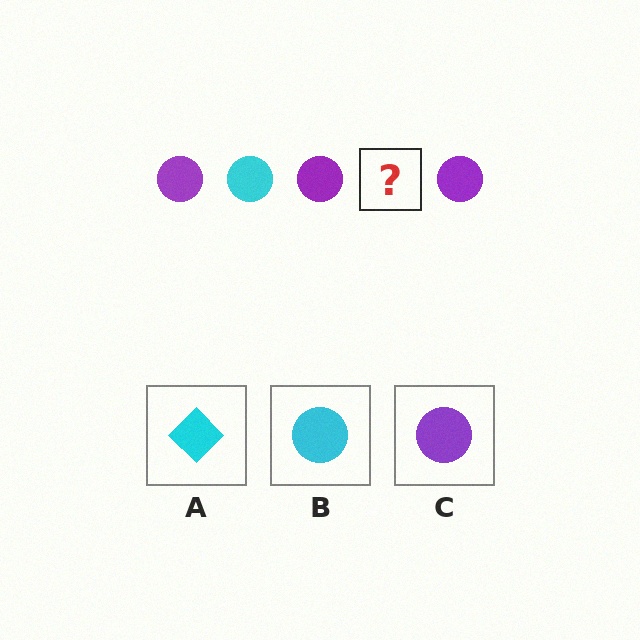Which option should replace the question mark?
Option B.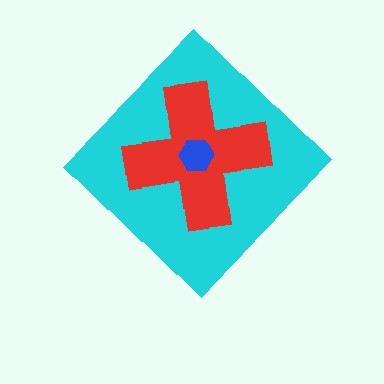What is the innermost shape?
The blue hexagon.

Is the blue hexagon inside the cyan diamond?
Yes.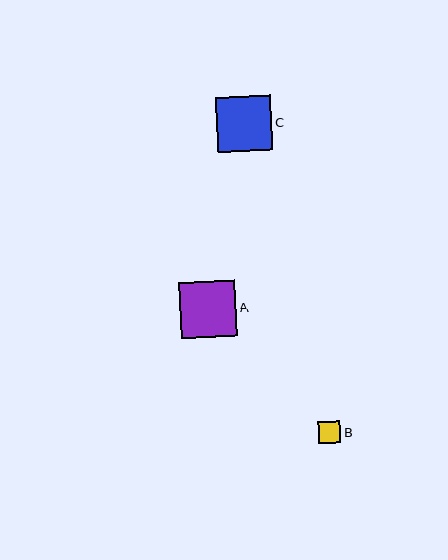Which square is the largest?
Square A is the largest with a size of approximately 56 pixels.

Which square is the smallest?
Square B is the smallest with a size of approximately 22 pixels.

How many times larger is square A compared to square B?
Square A is approximately 2.6 times the size of square B.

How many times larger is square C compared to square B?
Square C is approximately 2.6 times the size of square B.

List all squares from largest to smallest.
From largest to smallest: A, C, B.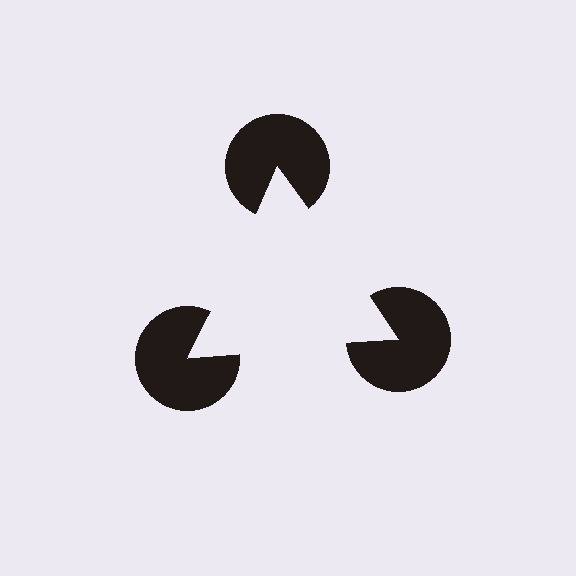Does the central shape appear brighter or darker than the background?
It typically appears slightly brighter than the background, even though no actual brightness change is drawn.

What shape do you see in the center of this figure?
An illusory triangle — its edges are inferred from the aligned wedge cuts in the pac-man discs, not physically drawn.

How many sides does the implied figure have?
3 sides.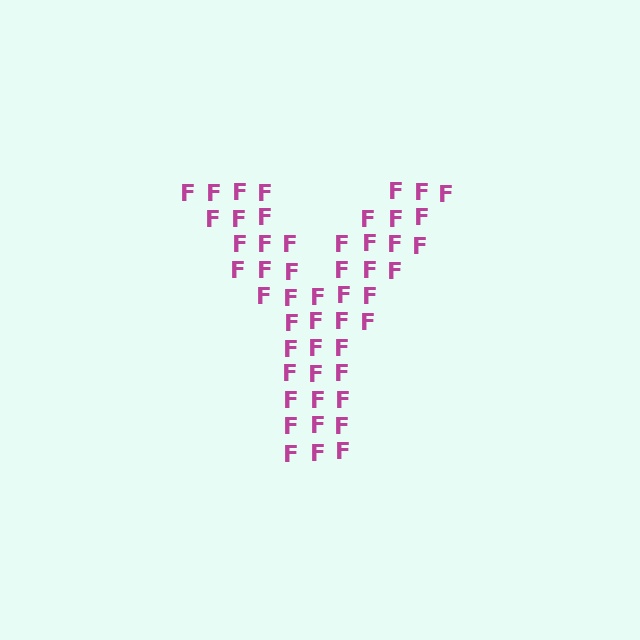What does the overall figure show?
The overall figure shows the letter Y.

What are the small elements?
The small elements are letter F's.